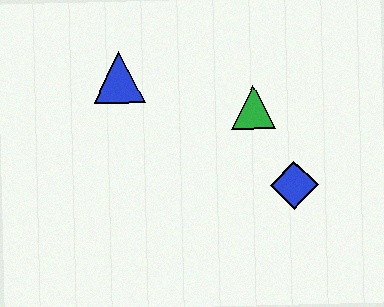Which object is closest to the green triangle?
The blue diamond is closest to the green triangle.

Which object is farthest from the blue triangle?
The blue diamond is farthest from the blue triangle.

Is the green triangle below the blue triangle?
Yes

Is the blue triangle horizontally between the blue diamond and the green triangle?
No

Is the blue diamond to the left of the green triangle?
No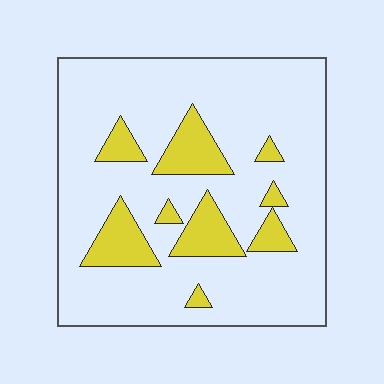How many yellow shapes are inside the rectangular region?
9.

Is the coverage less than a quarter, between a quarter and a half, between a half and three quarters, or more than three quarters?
Less than a quarter.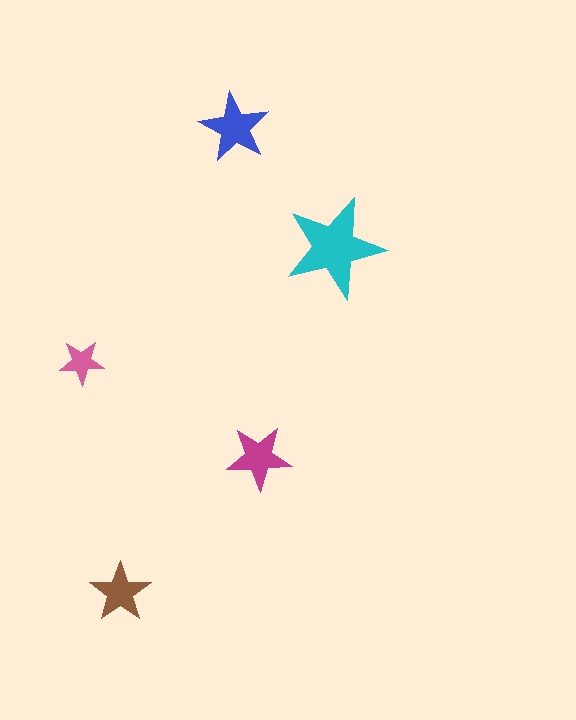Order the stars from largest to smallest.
the cyan one, the blue one, the magenta one, the brown one, the pink one.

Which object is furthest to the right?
The cyan star is rightmost.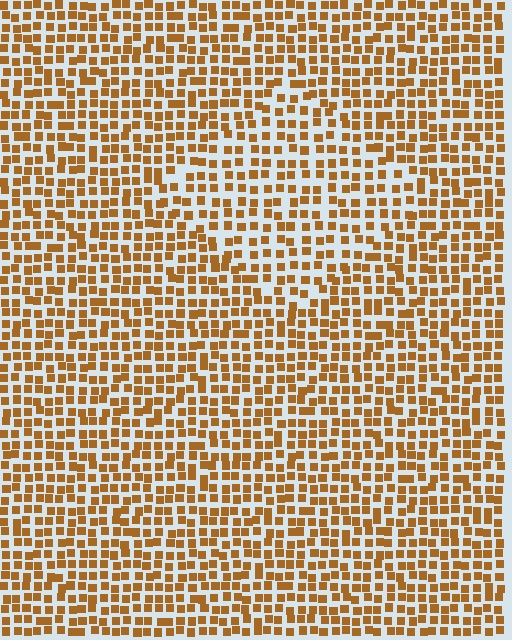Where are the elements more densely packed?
The elements are more densely packed outside the diamond boundary.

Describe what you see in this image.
The image contains small brown elements arranged at two different densities. A diamond-shaped region is visible where the elements are less densely packed than the surrounding area.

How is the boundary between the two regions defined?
The boundary is defined by a change in element density (approximately 1.4x ratio). All elements are the same color, size, and shape.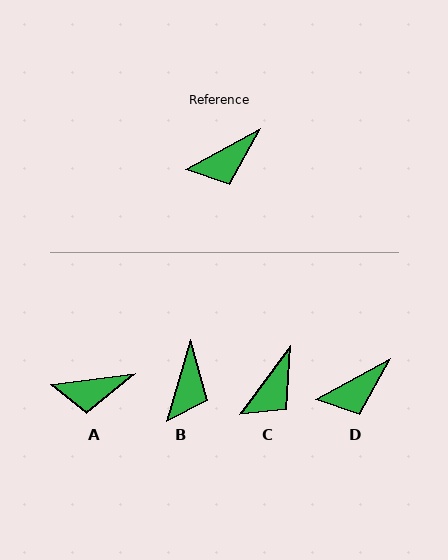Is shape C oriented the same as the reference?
No, it is off by about 25 degrees.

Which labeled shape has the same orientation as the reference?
D.